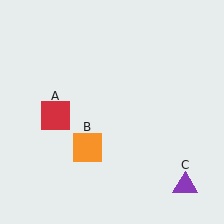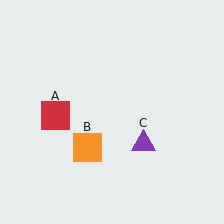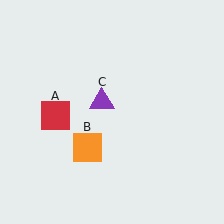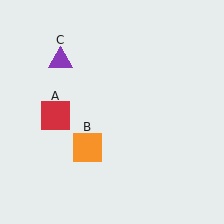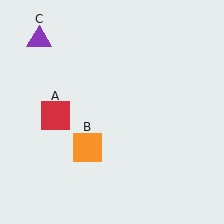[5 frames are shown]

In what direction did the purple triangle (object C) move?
The purple triangle (object C) moved up and to the left.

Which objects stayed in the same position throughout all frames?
Red square (object A) and orange square (object B) remained stationary.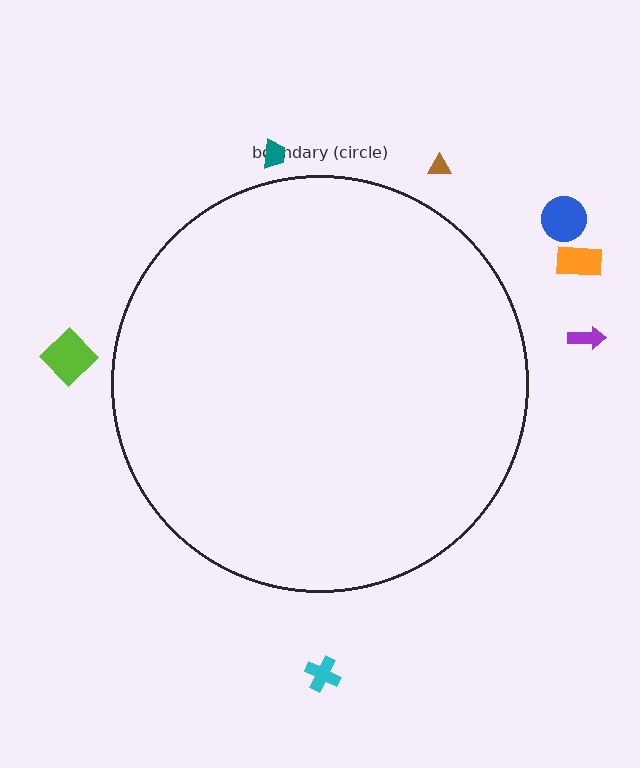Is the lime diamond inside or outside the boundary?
Outside.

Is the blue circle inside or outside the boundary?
Outside.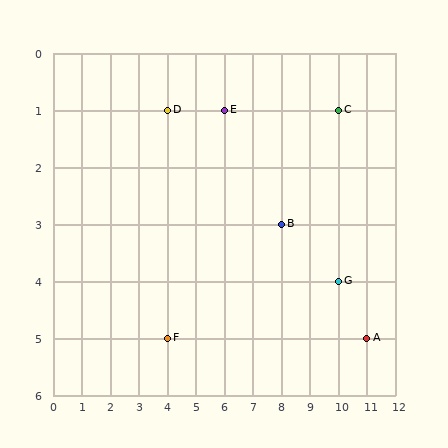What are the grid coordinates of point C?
Point C is at grid coordinates (10, 1).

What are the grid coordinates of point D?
Point D is at grid coordinates (4, 1).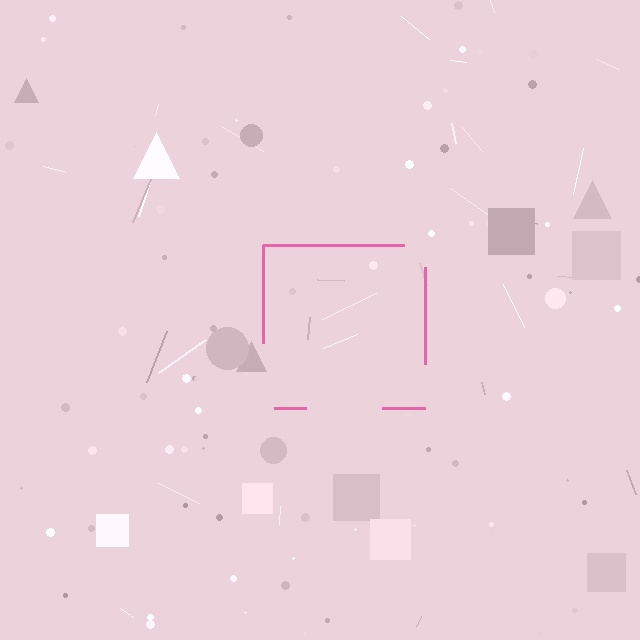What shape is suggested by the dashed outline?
The dashed outline suggests a square.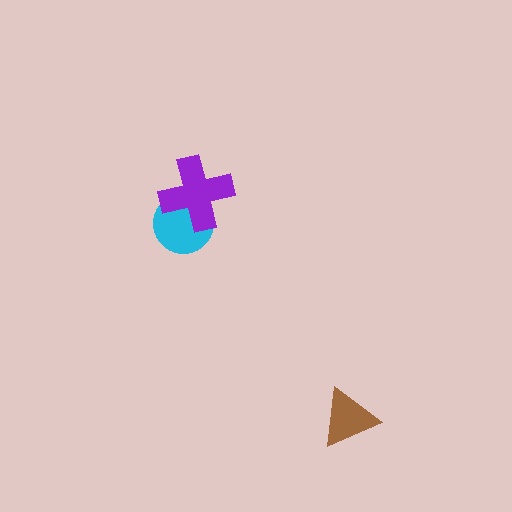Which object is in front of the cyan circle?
The purple cross is in front of the cyan circle.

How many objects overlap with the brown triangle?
0 objects overlap with the brown triangle.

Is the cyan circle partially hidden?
Yes, it is partially covered by another shape.